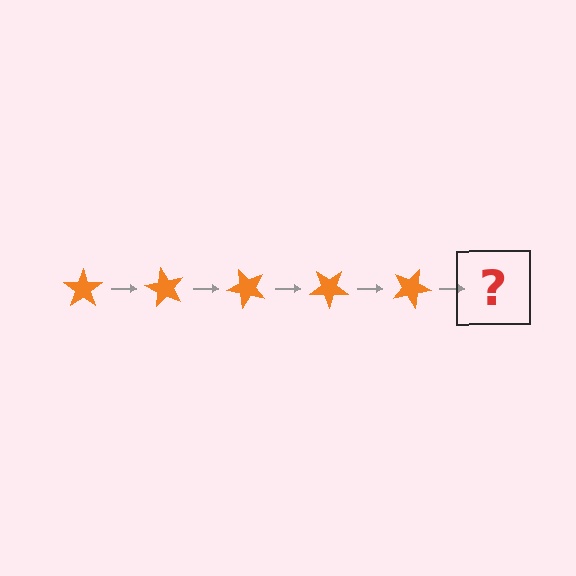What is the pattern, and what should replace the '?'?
The pattern is that the star rotates 60 degrees each step. The '?' should be an orange star rotated 300 degrees.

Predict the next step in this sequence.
The next step is an orange star rotated 300 degrees.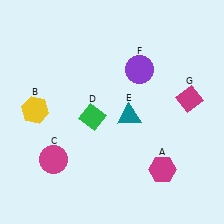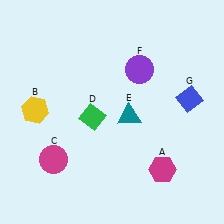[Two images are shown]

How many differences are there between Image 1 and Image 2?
There is 1 difference between the two images.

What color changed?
The diamond (G) changed from magenta in Image 1 to blue in Image 2.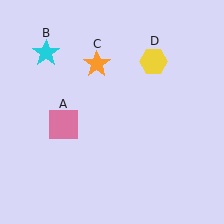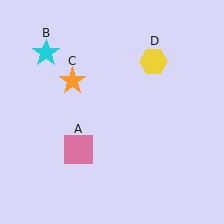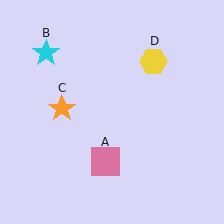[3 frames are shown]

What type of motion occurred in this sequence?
The pink square (object A), orange star (object C) rotated counterclockwise around the center of the scene.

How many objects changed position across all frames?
2 objects changed position: pink square (object A), orange star (object C).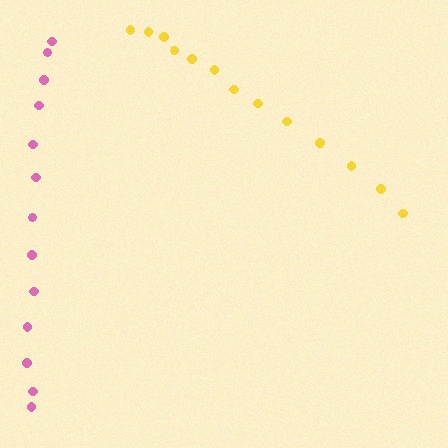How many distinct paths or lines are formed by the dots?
There are 2 distinct paths.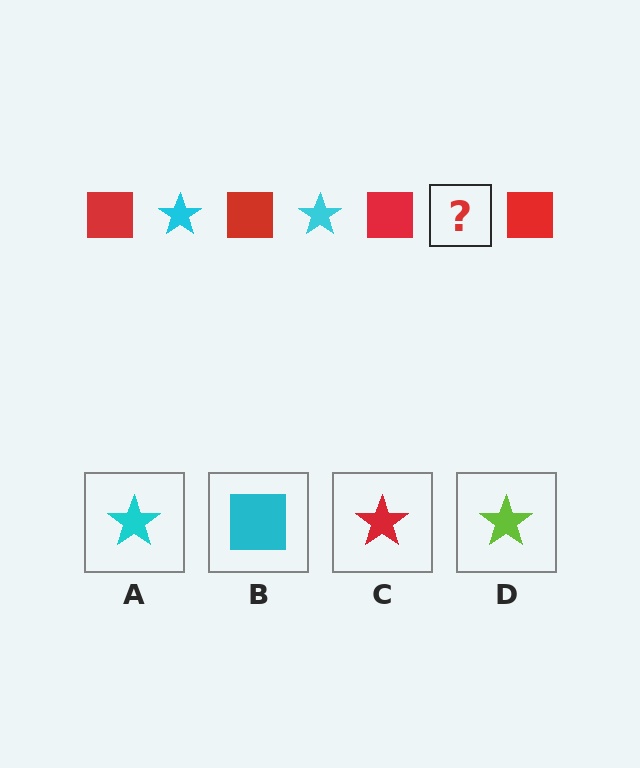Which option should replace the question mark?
Option A.